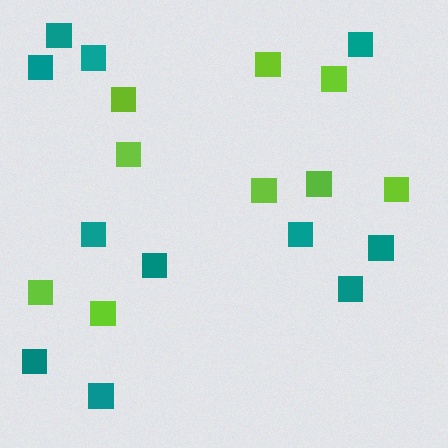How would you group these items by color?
There are 2 groups: one group of lime squares (9) and one group of teal squares (11).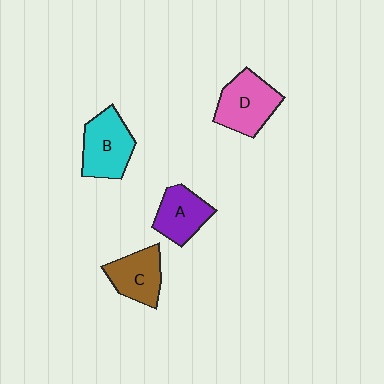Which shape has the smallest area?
Shape A (purple).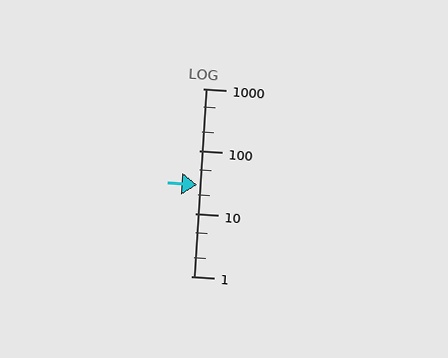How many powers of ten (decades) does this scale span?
The scale spans 3 decades, from 1 to 1000.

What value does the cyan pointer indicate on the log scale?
The pointer indicates approximately 29.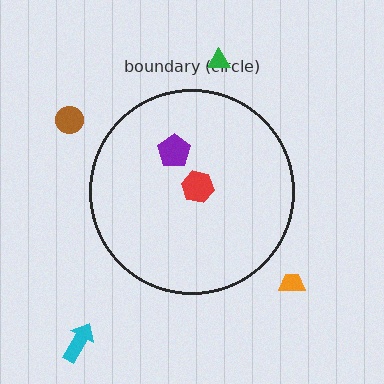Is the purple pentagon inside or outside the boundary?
Inside.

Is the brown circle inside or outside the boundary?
Outside.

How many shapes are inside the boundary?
2 inside, 4 outside.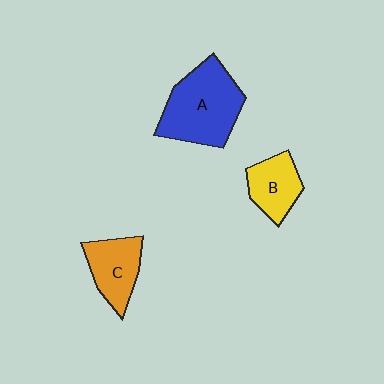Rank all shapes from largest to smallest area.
From largest to smallest: A (blue), C (orange), B (yellow).